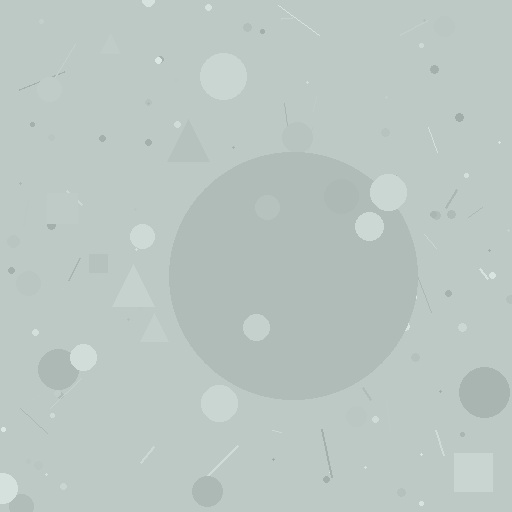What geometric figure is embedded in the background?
A circle is embedded in the background.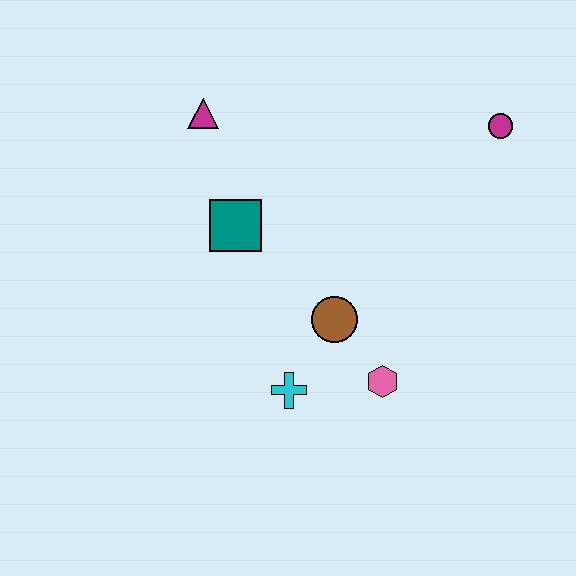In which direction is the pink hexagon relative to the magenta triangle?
The pink hexagon is below the magenta triangle.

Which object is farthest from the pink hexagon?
The magenta triangle is farthest from the pink hexagon.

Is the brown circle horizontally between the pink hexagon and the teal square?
Yes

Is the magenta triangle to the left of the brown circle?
Yes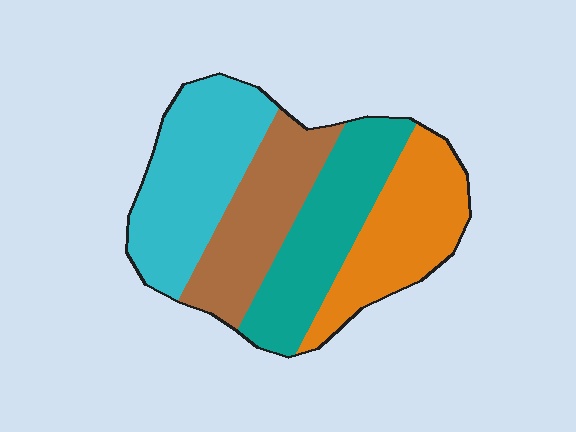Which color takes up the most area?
Cyan, at roughly 30%.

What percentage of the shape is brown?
Brown takes up about one fifth (1/5) of the shape.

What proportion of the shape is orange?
Orange covers around 25% of the shape.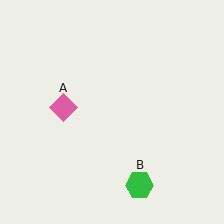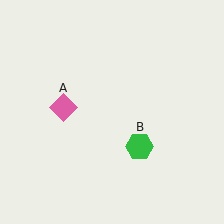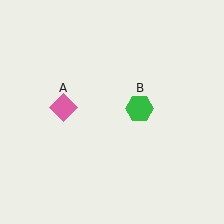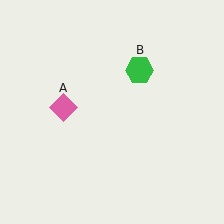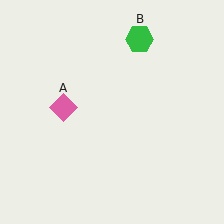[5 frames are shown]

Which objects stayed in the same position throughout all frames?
Pink diamond (object A) remained stationary.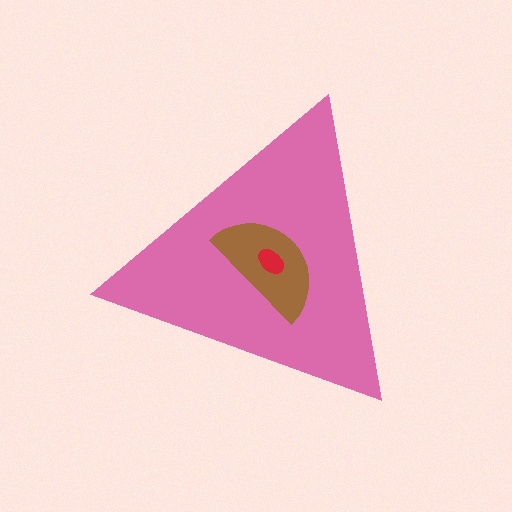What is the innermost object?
The red ellipse.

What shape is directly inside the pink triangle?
The brown semicircle.